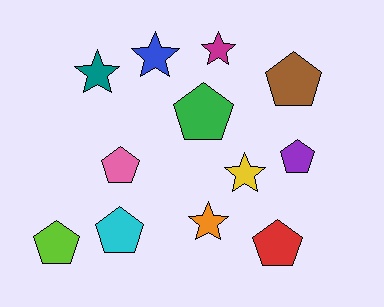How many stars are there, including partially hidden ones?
There are 5 stars.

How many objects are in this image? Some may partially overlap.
There are 12 objects.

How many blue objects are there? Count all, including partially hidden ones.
There is 1 blue object.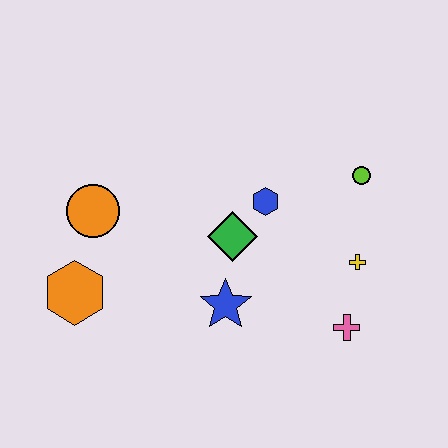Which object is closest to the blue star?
The green diamond is closest to the blue star.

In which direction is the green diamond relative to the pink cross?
The green diamond is to the left of the pink cross.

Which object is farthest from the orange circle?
The pink cross is farthest from the orange circle.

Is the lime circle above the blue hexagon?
Yes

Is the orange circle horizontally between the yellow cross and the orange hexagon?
Yes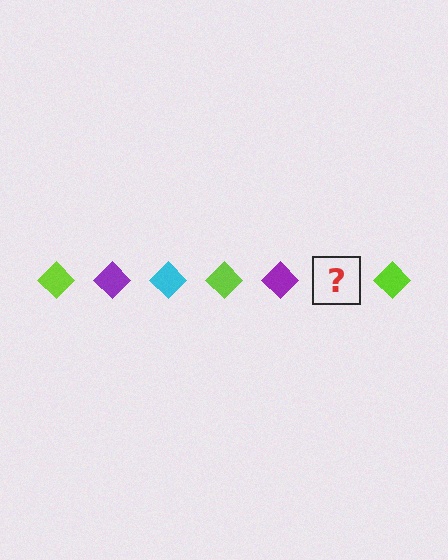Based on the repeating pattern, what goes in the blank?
The blank should be a cyan diamond.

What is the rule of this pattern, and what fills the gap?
The rule is that the pattern cycles through lime, purple, cyan diamonds. The gap should be filled with a cyan diamond.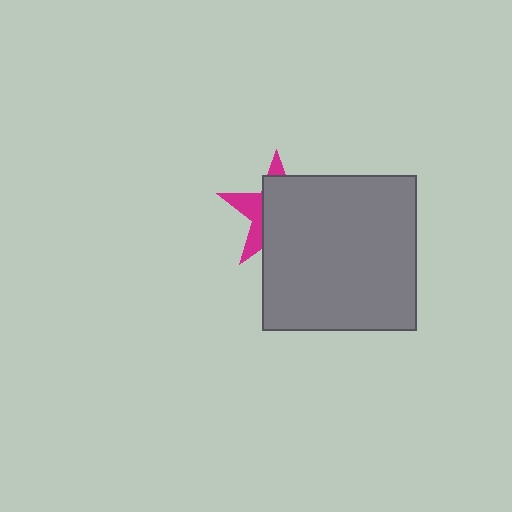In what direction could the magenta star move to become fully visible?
The magenta star could move toward the upper-left. That would shift it out from behind the gray square entirely.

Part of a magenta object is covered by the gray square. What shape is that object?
It is a star.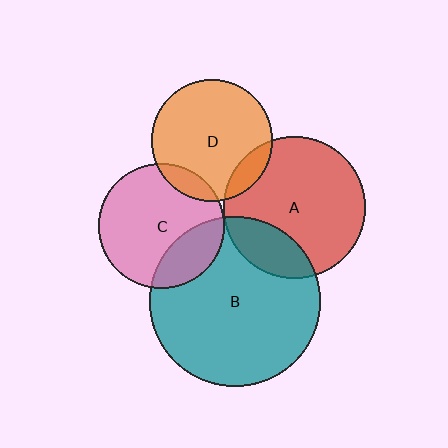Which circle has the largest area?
Circle B (teal).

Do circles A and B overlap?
Yes.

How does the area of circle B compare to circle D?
Approximately 2.0 times.